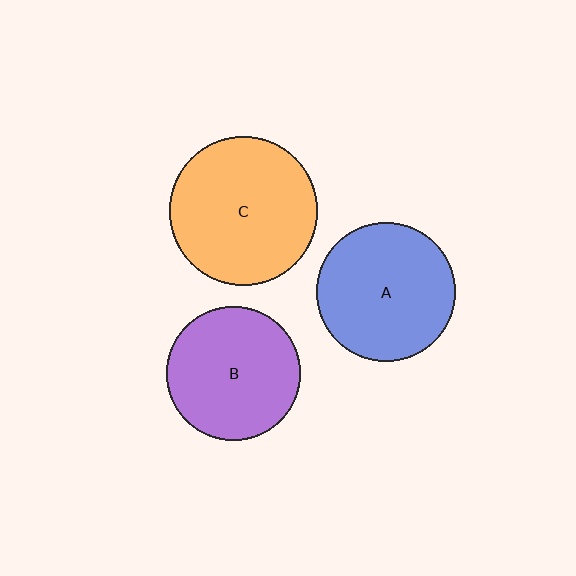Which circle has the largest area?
Circle C (orange).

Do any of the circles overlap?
No, none of the circles overlap.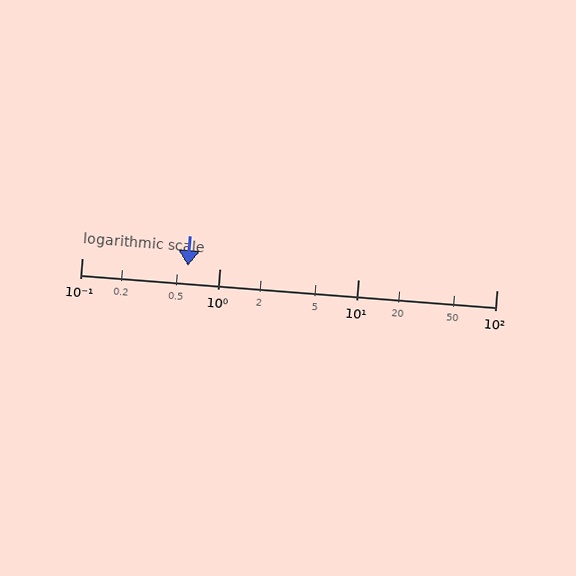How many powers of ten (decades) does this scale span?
The scale spans 3 decades, from 0.1 to 100.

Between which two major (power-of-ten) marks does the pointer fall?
The pointer is between 0.1 and 1.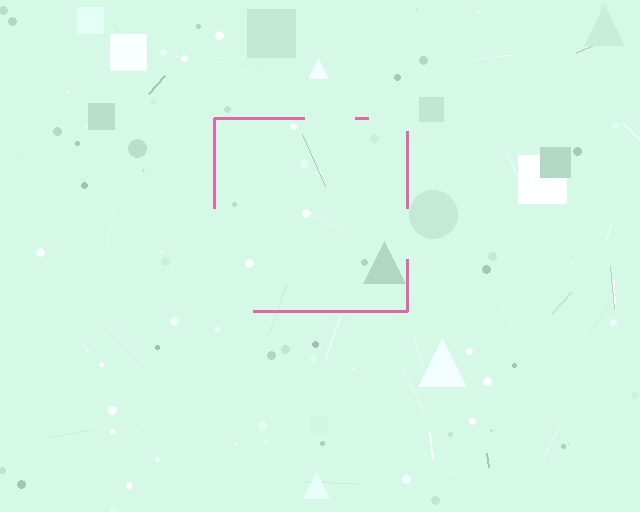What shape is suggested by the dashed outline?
The dashed outline suggests a square.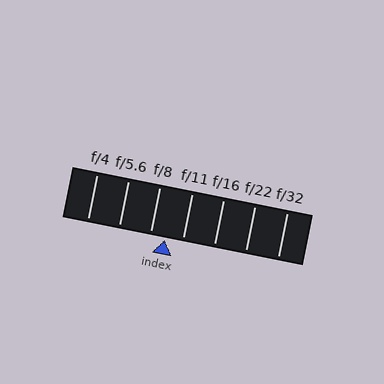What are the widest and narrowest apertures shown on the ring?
The widest aperture shown is f/4 and the narrowest is f/32.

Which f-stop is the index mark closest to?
The index mark is closest to f/8.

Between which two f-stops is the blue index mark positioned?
The index mark is between f/8 and f/11.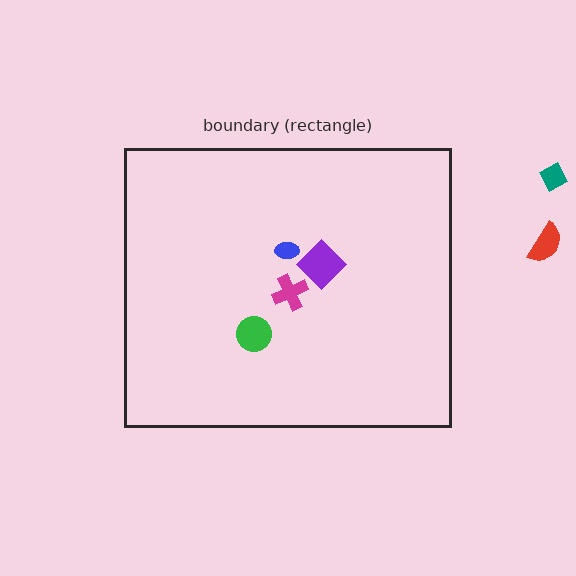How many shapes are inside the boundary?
4 inside, 2 outside.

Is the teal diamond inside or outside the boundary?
Outside.